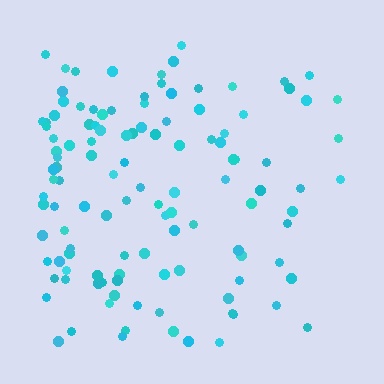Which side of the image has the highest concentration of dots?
The left.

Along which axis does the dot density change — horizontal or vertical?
Horizontal.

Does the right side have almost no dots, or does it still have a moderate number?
Still a moderate number, just noticeably fewer than the left.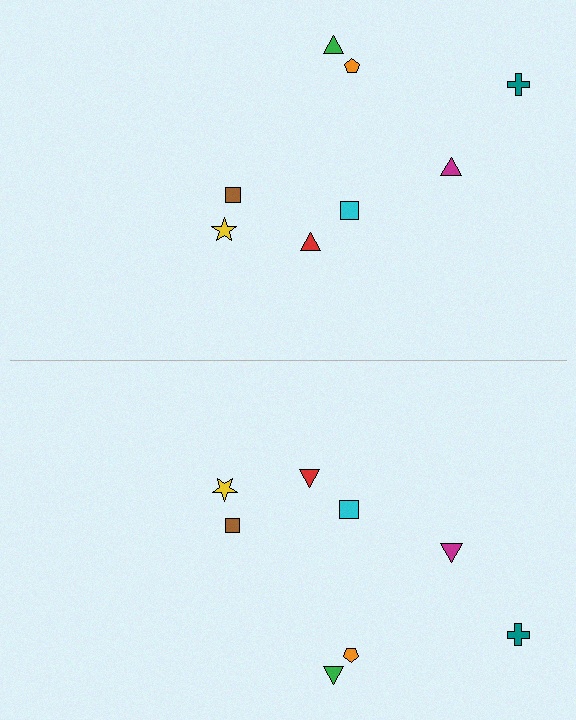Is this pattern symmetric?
Yes, this pattern has bilateral (reflection) symmetry.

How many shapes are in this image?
There are 16 shapes in this image.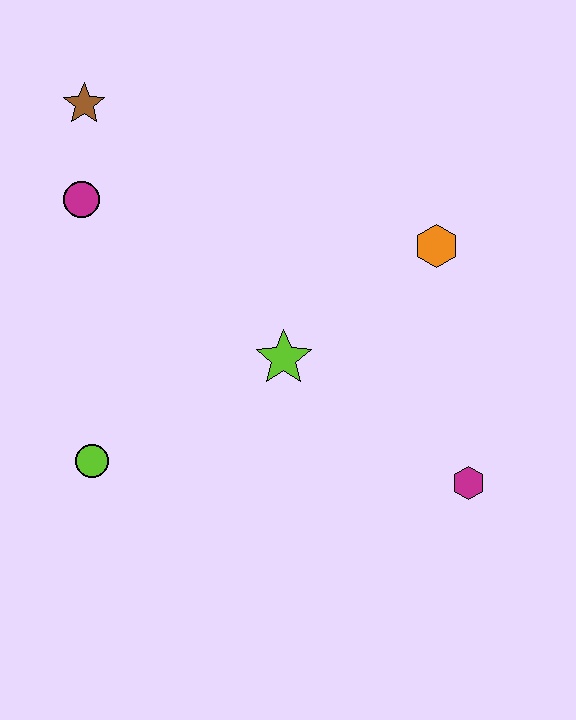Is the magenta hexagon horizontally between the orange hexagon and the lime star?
No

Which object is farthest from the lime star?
The brown star is farthest from the lime star.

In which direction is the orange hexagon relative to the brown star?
The orange hexagon is to the right of the brown star.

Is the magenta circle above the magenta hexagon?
Yes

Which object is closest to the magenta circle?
The brown star is closest to the magenta circle.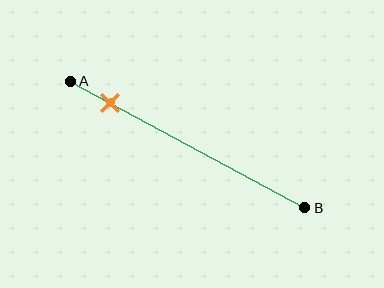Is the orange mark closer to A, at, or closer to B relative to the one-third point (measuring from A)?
The orange mark is closer to point A than the one-third point of segment AB.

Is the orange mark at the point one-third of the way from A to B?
No, the mark is at about 15% from A, not at the 33% one-third point.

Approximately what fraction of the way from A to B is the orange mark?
The orange mark is approximately 15% of the way from A to B.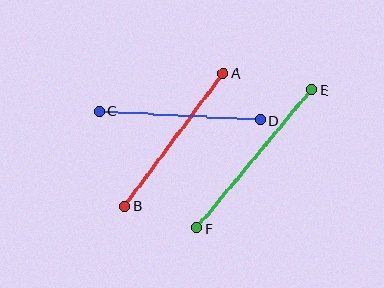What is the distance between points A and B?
The distance is approximately 165 pixels.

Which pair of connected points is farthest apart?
Points E and F are farthest apart.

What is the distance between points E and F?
The distance is approximately 180 pixels.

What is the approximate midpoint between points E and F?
The midpoint is at approximately (254, 159) pixels.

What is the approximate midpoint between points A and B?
The midpoint is at approximately (174, 139) pixels.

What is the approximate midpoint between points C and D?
The midpoint is at approximately (180, 116) pixels.